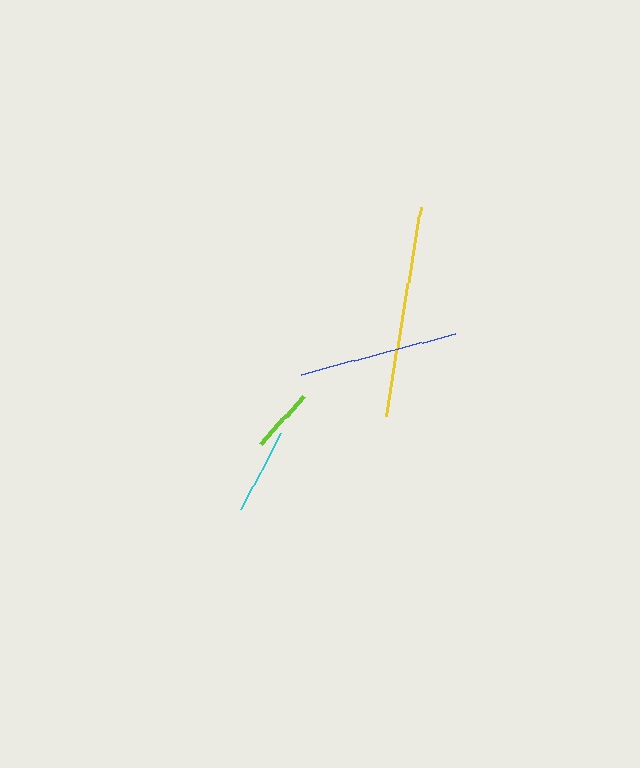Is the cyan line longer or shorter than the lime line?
The cyan line is longer than the lime line.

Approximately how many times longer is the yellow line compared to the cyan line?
The yellow line is approximately 2.5 times the length of the cyan line.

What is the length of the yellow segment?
The yellow segment is approximately 211 pixels long.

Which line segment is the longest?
The yellow line is the longest at approximately 211 pixels.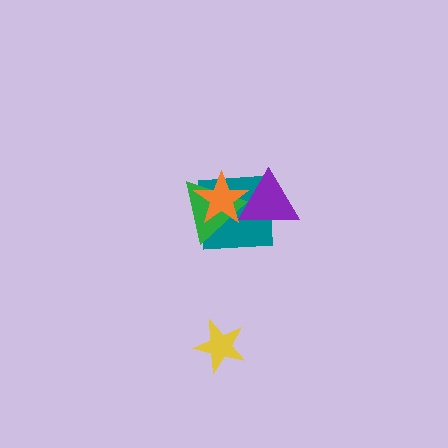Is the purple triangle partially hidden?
Yes, it is partially covered by another shape.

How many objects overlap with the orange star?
3 objects overlap with the orange star.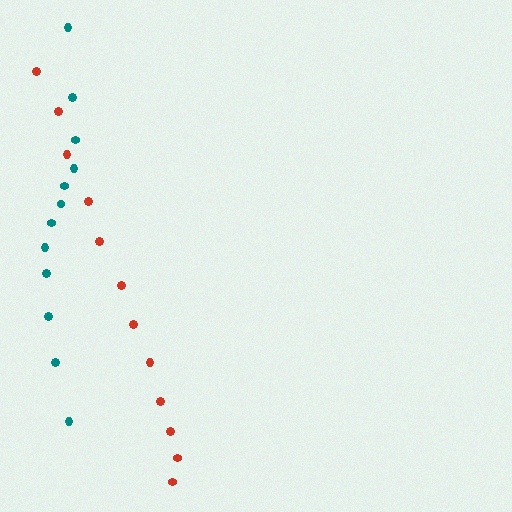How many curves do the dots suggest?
There are 2 distinct paths.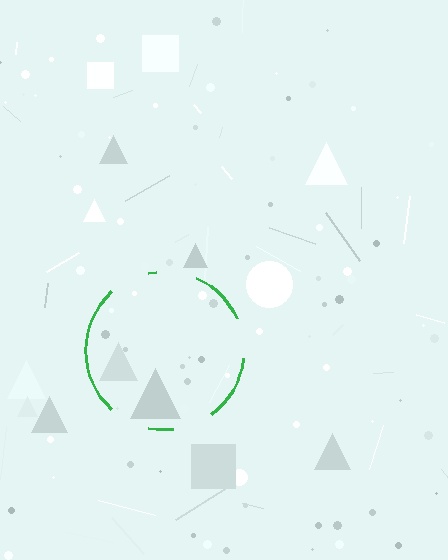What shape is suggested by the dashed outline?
The dashed outline suggests a circle.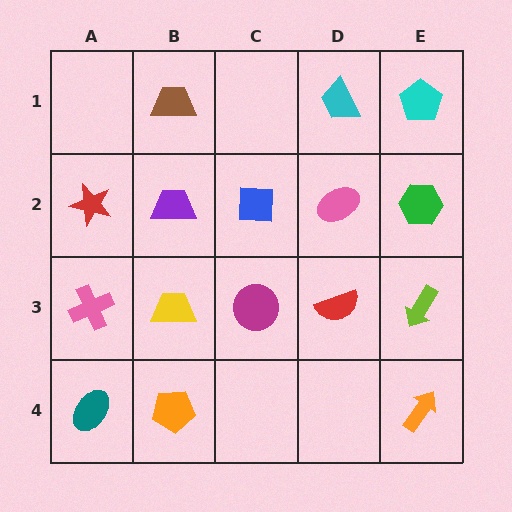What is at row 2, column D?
A pink ellipse.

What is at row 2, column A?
A red star.